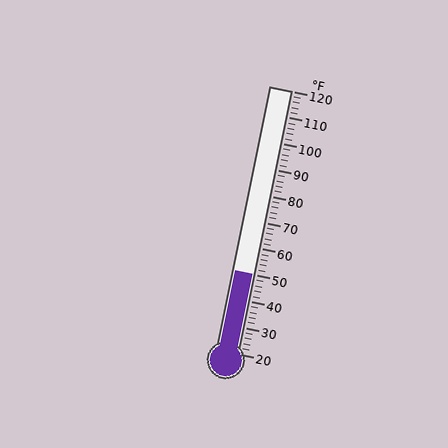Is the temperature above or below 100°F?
The temperature is below 100°F.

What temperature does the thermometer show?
The thermometer shows approximately 50°F.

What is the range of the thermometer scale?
The thermometer scale ranges from 20°F to 120°F.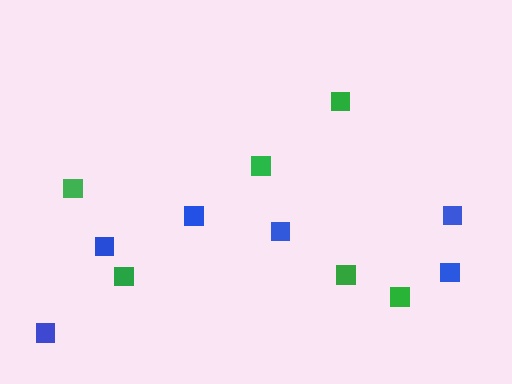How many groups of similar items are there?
There are 2 groups: one group of blue squares (6) and one group of green squares (6).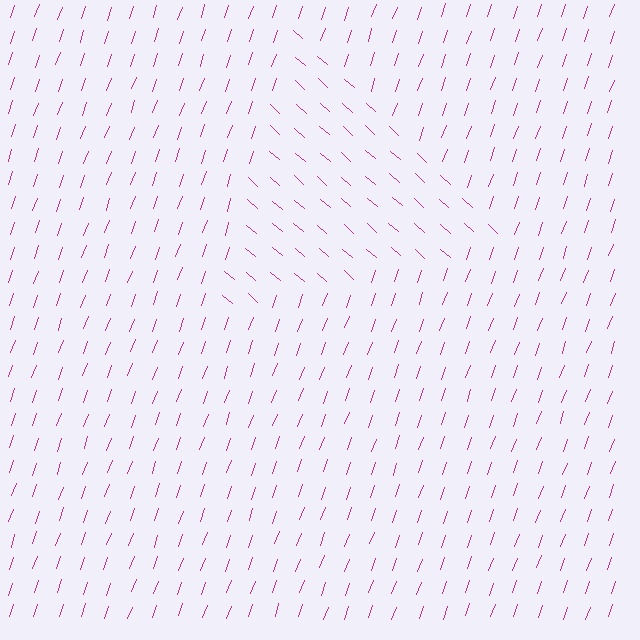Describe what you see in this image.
The image is filled with small magenta line segments. A triangle region in the image has lines oriented differently from the surrounding lines, creating a visible texture boundary.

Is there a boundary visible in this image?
Yes, there is a texture boundary formed by a change in line orientation.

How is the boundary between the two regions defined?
The boundary is defined purely by a change in line orientation (approximately 68 degrees difference). All lines are the same color and thickness.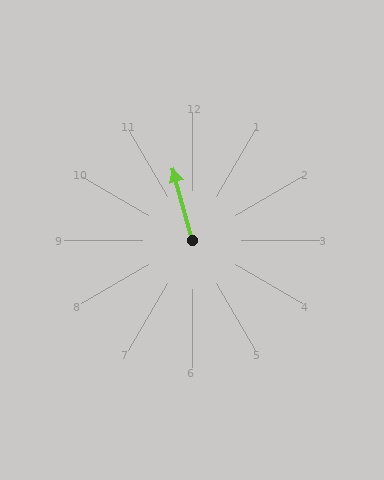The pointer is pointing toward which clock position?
Roughly 11 o'clock.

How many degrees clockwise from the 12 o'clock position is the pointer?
Approximately 345 degrees.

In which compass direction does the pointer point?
North.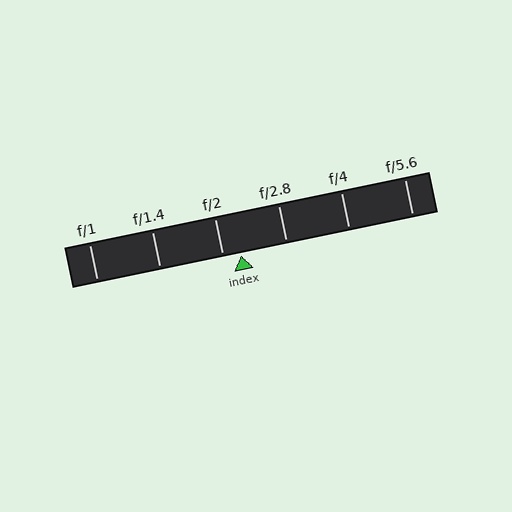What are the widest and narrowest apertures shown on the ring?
The widest aperture shown is f/1 and the narrowest is f/5.6.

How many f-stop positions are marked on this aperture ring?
There are 6 f-stop positions marked.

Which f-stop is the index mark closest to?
The index mark is closest to f/2.